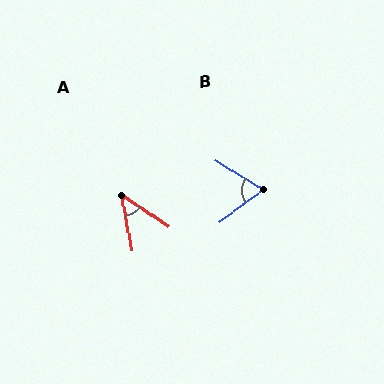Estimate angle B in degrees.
Approximately 68 degrees.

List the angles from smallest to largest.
A (46°), B (68°).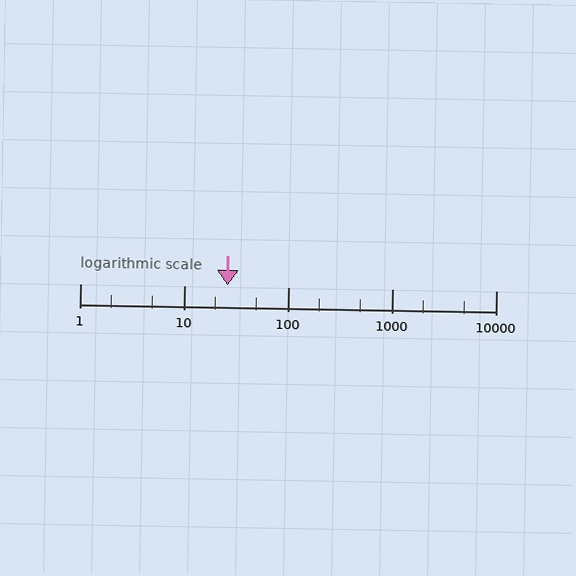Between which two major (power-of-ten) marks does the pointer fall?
The pointer is between 10 and 100.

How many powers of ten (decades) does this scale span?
The scale spans 4 decades, from 1 to 10000.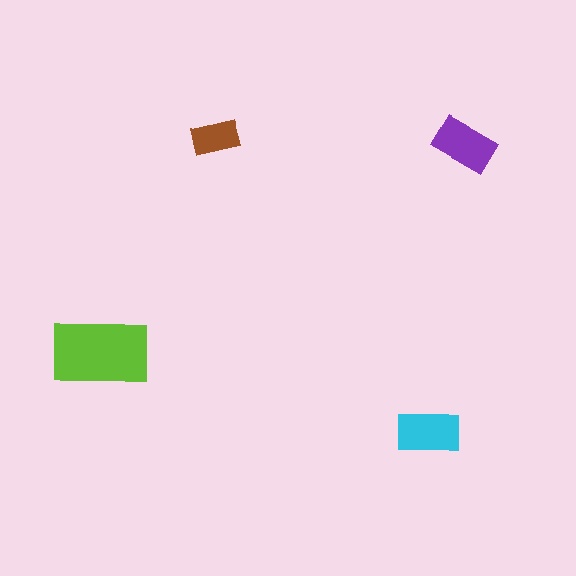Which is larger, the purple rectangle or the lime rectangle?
The lime one.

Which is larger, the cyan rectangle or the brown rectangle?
The cyan one.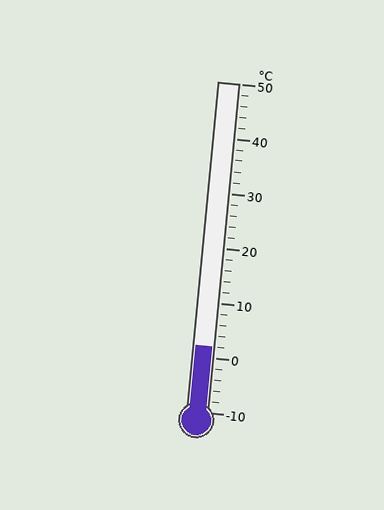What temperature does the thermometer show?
The thermometer shows approximately 2°C.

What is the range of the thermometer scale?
The thermometer scale ranges from -10°C to 50°C.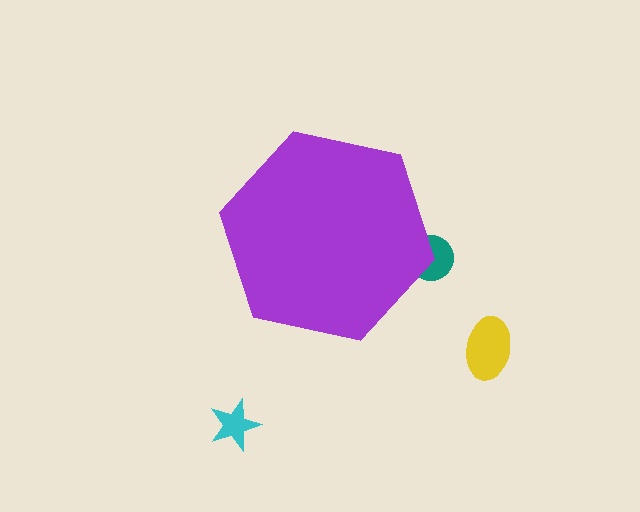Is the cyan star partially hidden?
No, the cyan star is fully visible.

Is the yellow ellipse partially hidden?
No, the yellow ellipse is fully visible.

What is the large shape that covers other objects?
A purple hexagon.